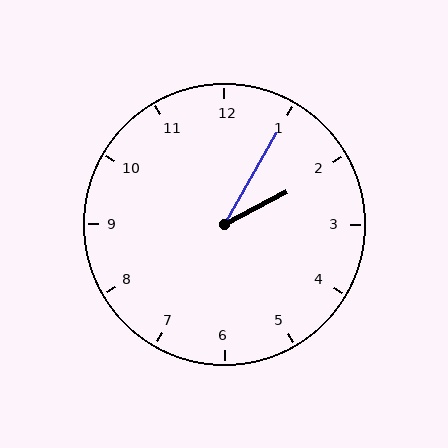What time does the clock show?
2:05.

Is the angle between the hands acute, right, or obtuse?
It is acute.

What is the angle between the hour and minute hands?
Approximately 32 degrees.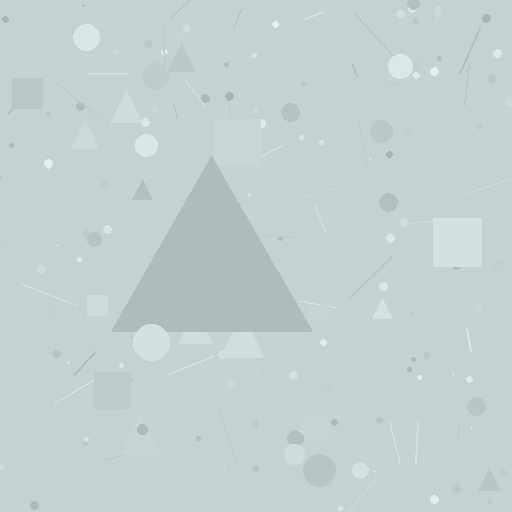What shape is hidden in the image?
A triangle is hidden in the image.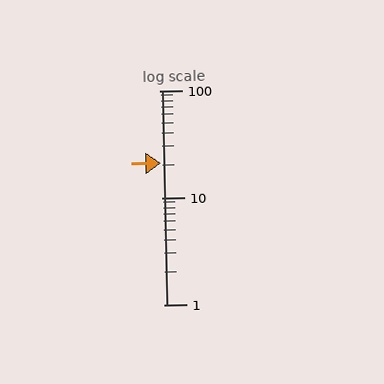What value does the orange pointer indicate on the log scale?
The pointer indicates approximately 21.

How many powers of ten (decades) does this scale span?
The scale spans 2 decades, from 1 to 100.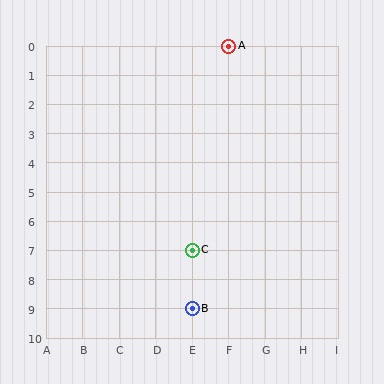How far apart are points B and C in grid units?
Points B and C are 2 rows apart.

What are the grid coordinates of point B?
Point B is at grid coordinates (E, 9).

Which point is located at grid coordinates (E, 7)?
Point C is at (E, 7).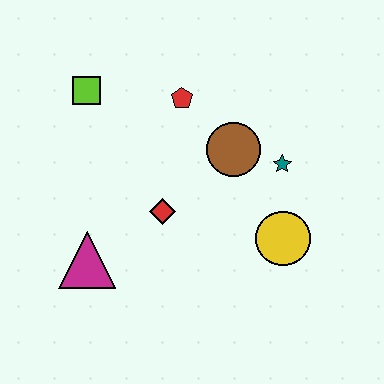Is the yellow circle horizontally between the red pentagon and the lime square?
No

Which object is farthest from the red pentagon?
The magenta triangle is farthest from the red pentagon.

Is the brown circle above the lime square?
No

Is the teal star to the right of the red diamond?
Yes